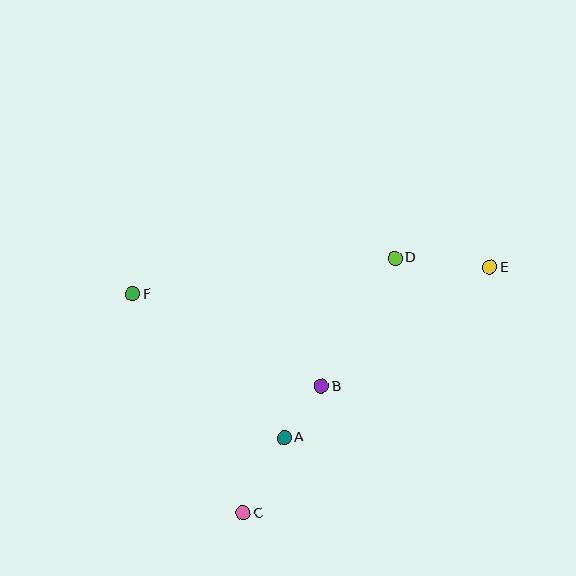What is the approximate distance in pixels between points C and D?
The distance between C and D is approximately 297 pixels.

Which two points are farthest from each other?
Points E and F are farthest from each other.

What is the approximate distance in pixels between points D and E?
The distance between D and E is approximately 96 pixels.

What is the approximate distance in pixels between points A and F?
The distance between A and F is approximately 209 pixels.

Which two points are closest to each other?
Points A and B are closest to each other.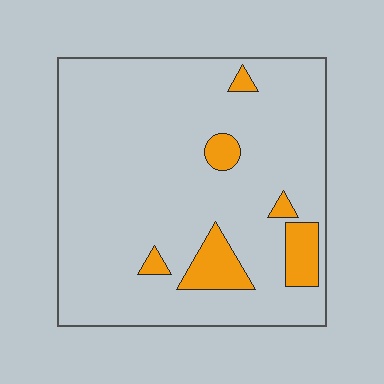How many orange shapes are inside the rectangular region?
6.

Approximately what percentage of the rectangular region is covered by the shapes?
Approximately 10%.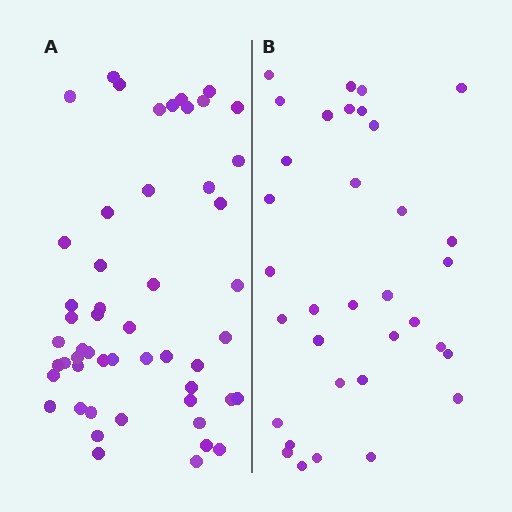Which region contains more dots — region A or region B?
Region A (the left region) has more dots.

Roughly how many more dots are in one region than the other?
Region A has approximately 20 more dots than region B.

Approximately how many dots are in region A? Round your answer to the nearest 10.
About 50 dots. (The exact count is 52, which rounds to 50.)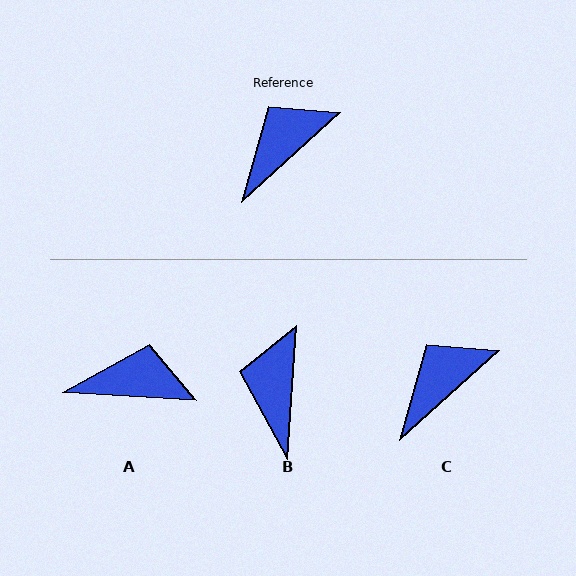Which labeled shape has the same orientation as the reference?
C.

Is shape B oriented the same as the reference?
No, it is off by about 44 degrees.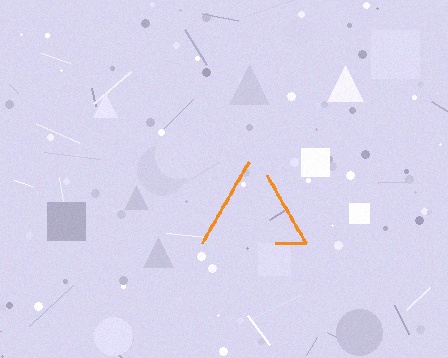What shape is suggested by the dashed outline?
The dashed outline suggests a triangle.